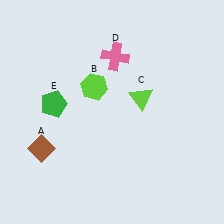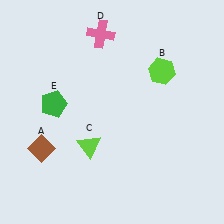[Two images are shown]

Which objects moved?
The objects that moved are: the lime hexagon (B), the lime triangle (C), the pink cross (D).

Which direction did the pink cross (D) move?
The pink cross (D) moved up.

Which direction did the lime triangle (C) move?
The lime triangle (C) moved left.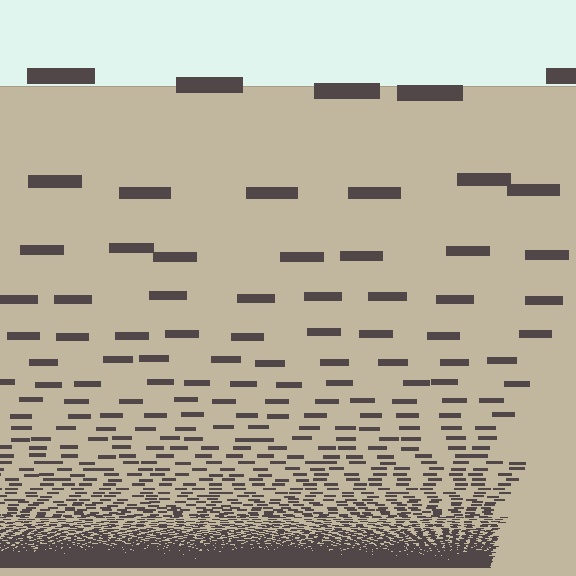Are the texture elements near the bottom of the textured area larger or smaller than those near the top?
Smaller. The gradient is inverted — elements near the bottom are smaller and denser.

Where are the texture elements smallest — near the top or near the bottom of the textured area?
Near the bottom.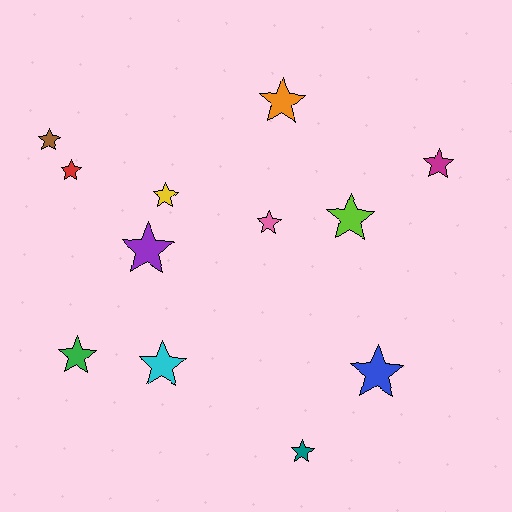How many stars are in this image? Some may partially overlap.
There are 12 stars.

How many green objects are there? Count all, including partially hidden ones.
There is 1 green object.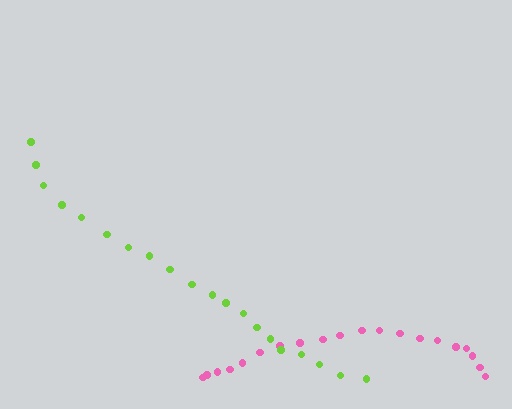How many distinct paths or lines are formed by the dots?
There are 2 distinct paths.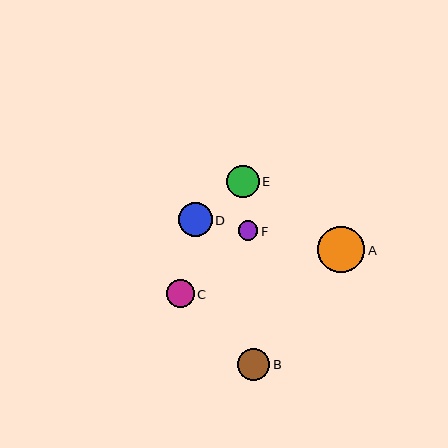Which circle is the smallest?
Circle F is the smallest with a size of approximately 20 pixels.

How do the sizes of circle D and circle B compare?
Circle D and circle B are approximately the same size.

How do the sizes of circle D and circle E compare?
Circle D and circle E are approximately the same size.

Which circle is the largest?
Circle A is the largest with a size of approximately 47 pixels.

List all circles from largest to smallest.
From largest to smallest: A, D, E, B, C, F.